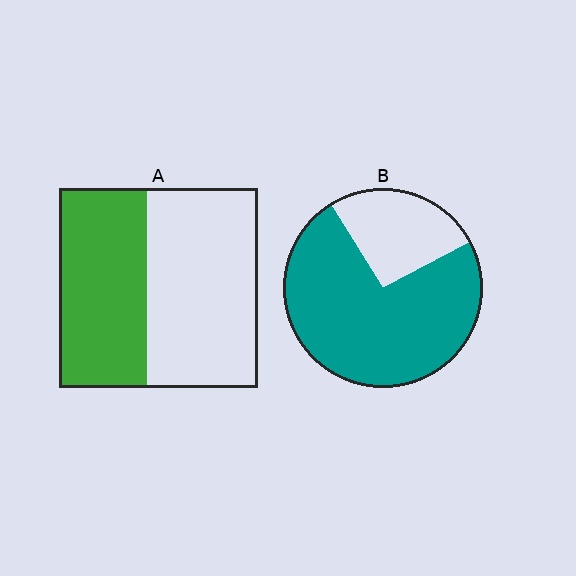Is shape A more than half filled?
No.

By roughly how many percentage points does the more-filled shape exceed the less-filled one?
By roughly 30 percentage points (B over A).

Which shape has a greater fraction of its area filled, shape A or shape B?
Shape B.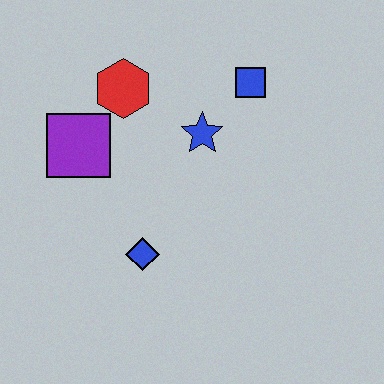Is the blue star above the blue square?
No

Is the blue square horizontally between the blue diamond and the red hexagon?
No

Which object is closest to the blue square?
The blue star is closest to the blue square.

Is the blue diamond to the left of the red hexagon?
No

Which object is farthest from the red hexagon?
The blue diamond is farthest from the red hexagon.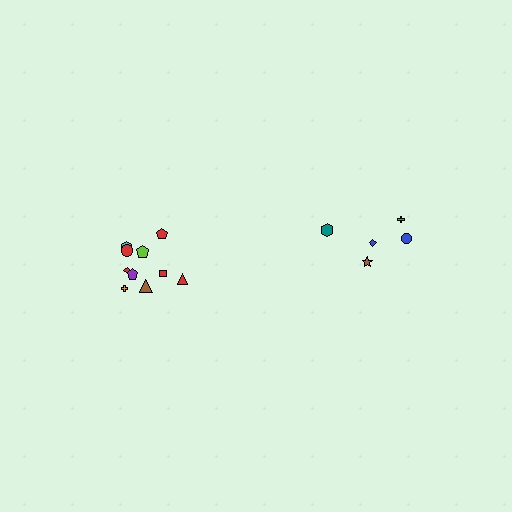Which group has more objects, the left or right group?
The left group.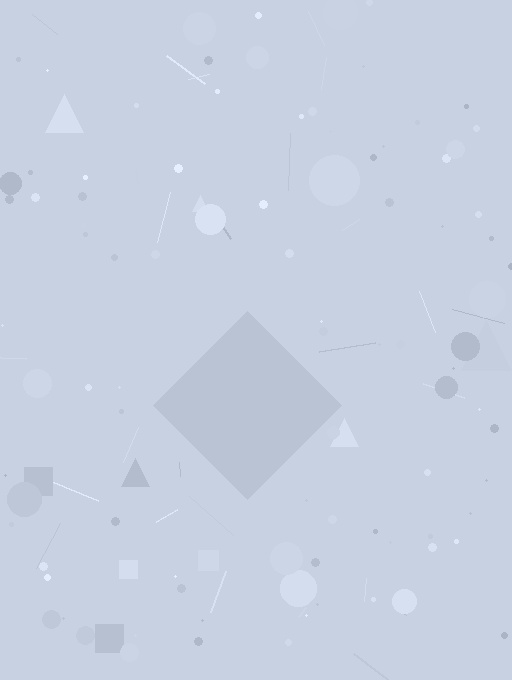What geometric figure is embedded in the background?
A diamond is embedded in the background.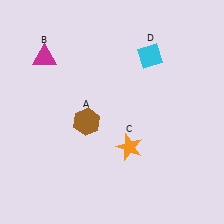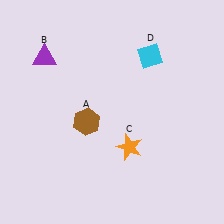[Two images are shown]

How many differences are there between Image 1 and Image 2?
There is 1 difference between the two images.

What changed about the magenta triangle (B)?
In Image 1, B is magenta. In Image 2, it changed to purple.